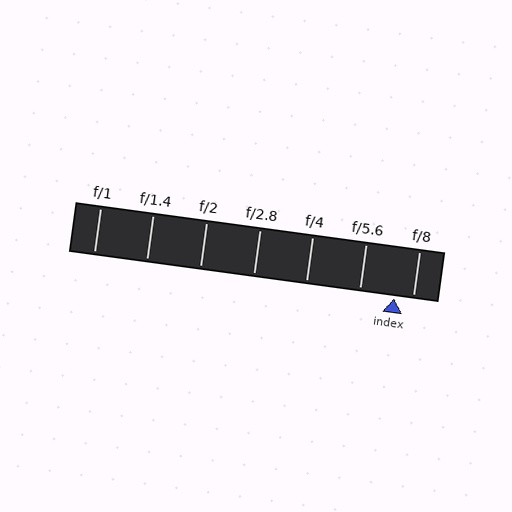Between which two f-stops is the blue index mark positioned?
The index mark is between f/5.6 and f/8.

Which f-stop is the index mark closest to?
The index mark is closest to f/8.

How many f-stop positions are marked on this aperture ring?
There are 7 f-stop positions marked.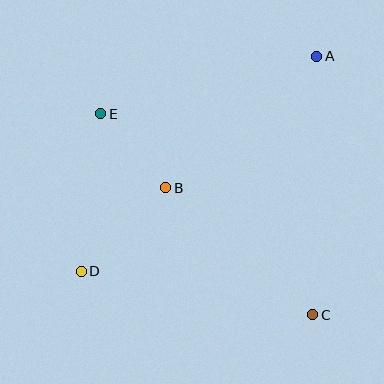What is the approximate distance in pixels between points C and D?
The distance between C and D is approximately 235 pixels.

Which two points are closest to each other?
Points B and E are closest to each other.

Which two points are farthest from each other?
Points A and D are farthest from each other.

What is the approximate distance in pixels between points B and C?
The distance between B and C is approximately 194 pixels.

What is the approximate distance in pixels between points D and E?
The distance between D and E is approximately 159 pixels.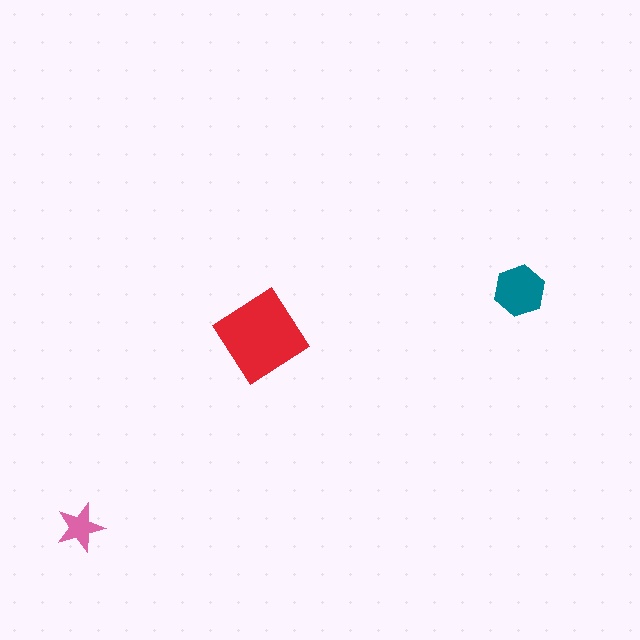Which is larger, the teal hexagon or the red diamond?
The red diamond.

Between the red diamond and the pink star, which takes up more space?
The red diamond.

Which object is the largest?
The red diamond.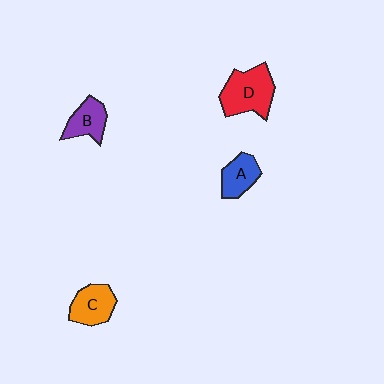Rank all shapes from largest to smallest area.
From largest to smallest: D (red), C (orange), B (purple), A (blue).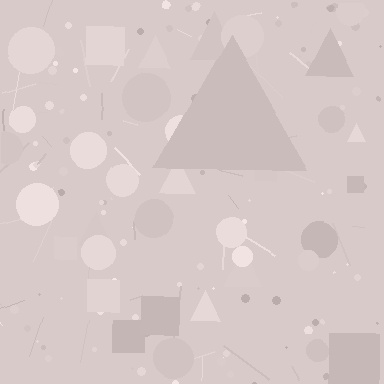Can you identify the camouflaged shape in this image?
The camouflaged shape is a triangle.